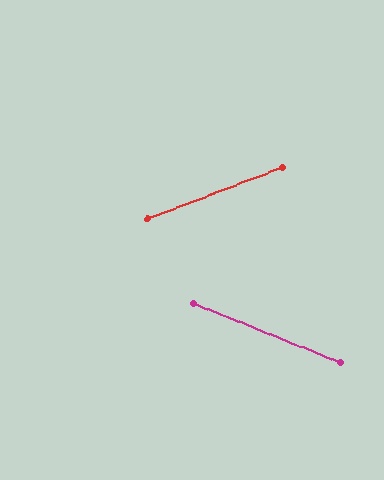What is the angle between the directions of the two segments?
Approximately 43 degrees.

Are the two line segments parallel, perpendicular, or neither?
Neither parallel nor perpendicular — they differ by about 43°.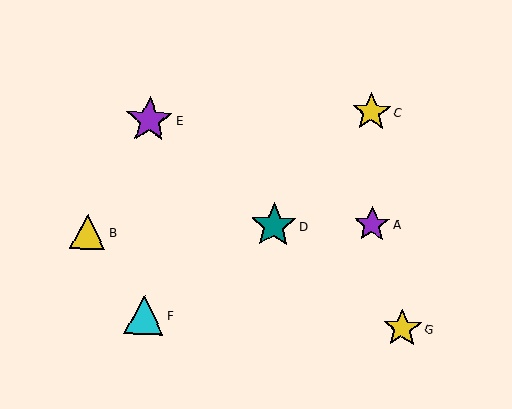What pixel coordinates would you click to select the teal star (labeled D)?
Click at (273, 226) to select the teal star D.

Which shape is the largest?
The purple star (labeled E) is the largest.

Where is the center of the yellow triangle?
The center of the yellow triangle is at (88, 232).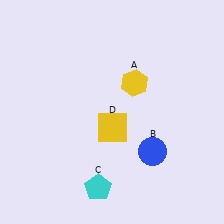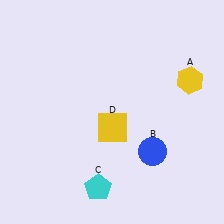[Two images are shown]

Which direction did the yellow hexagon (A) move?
The yellow hexagon (A) moved right.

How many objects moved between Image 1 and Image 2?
1 object moved between the two images.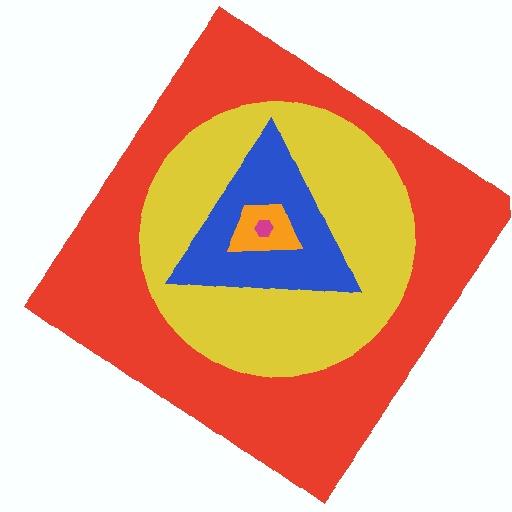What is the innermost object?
The magenta hexagon.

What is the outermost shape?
The red diamond.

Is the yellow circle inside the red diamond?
Yes.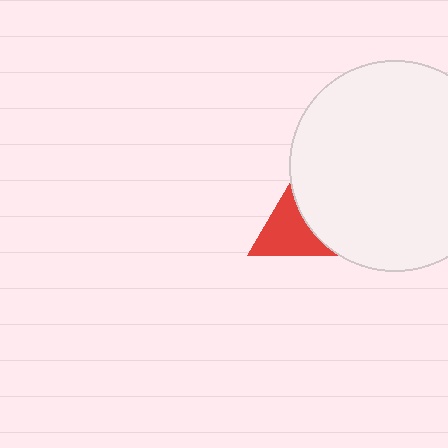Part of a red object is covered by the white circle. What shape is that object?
It is a triangle.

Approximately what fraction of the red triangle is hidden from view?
Roughly 65% of the red triangle is hidden behind the white circle.